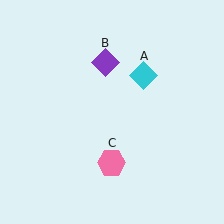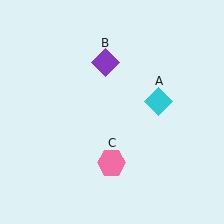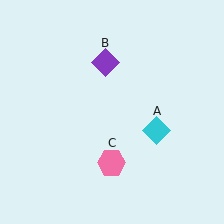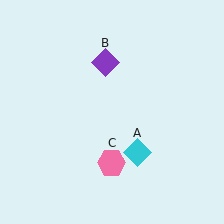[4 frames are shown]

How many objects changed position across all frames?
1 object changed position: cyan diamond (object A).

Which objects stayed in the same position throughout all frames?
Purple diamond (object B) and pink hexagon (object C) remained stationary.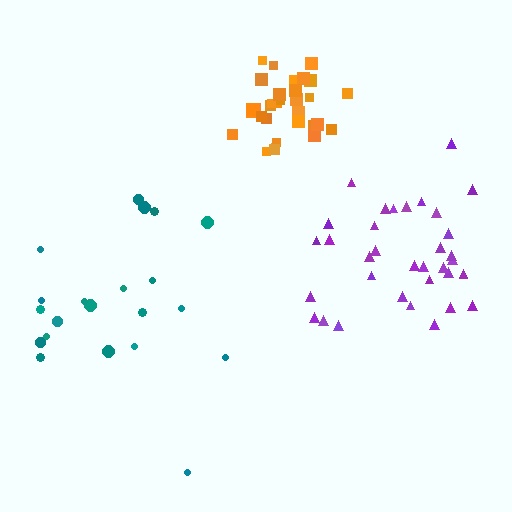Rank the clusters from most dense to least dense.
orange, purple, teal.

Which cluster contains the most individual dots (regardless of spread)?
Purple (35).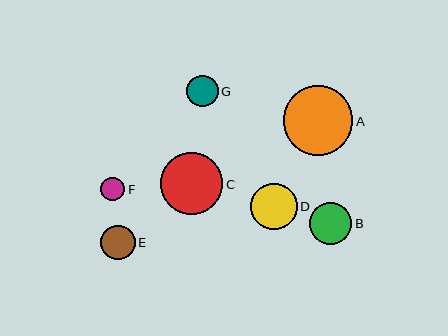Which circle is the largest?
Circle A is the largest with a size of approximately 70 pixels.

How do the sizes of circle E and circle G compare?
Circle E and circle G are approximately the same size.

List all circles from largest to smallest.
From largest to smallest: A, C, D, B, E, G, F.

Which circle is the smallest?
Circle F is the smallest with a size of approximately 24 pixels.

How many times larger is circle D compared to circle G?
Circle D is approximately 1.5 times the size of circle G.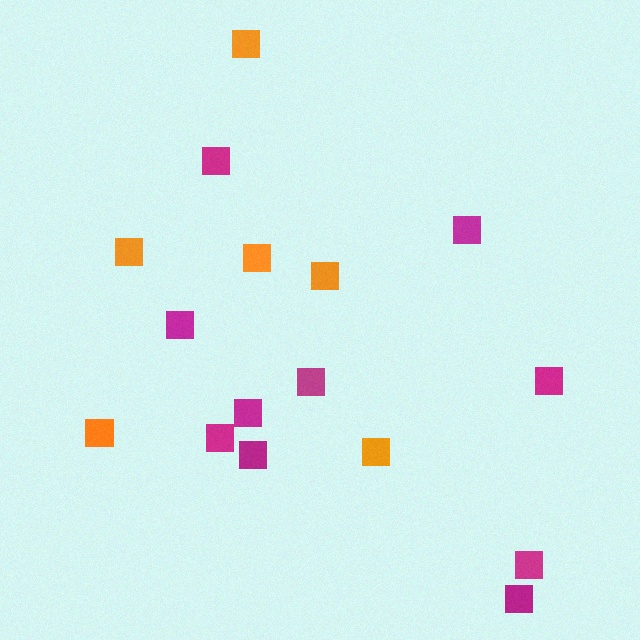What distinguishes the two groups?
There are 2 groups: one group of magenta squares (10) and one group of orange squares (6).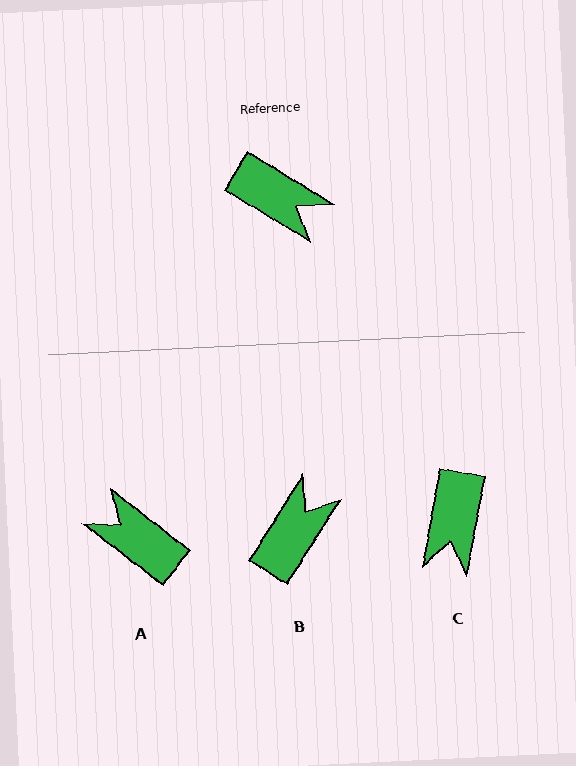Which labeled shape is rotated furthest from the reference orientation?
A, about 174 degrees away.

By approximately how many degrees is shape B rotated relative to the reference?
Approximately 89 degrees counter-clockwise.